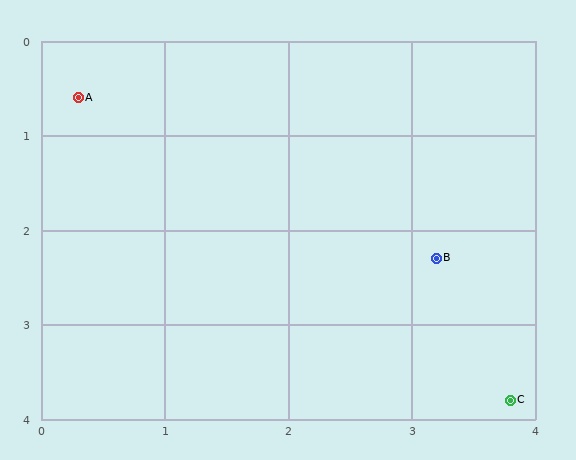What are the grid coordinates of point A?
Point A is at approximately (0.3, 0.6).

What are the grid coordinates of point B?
Point B is at approximately (3.2, 2.3).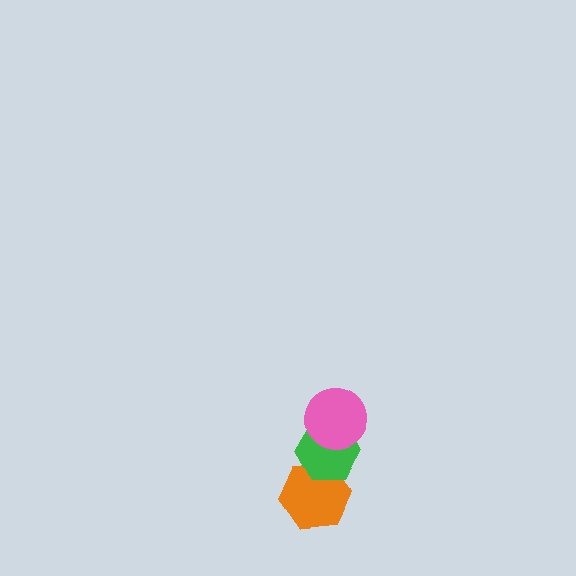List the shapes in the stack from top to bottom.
From top to bottom: the pink circle, the green hexagon, the orange hexagon.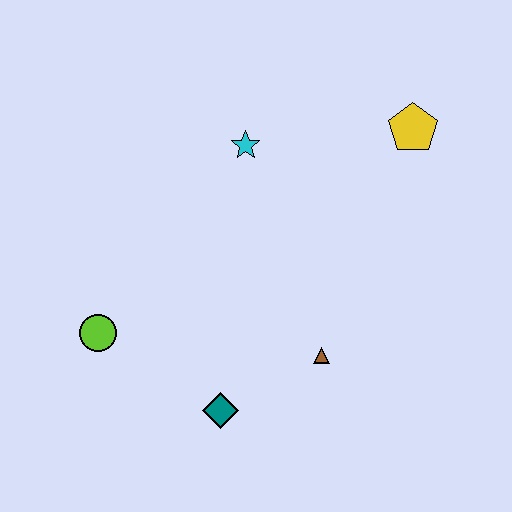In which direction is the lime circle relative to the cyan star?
The lime circle is below the cyan star.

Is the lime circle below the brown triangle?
No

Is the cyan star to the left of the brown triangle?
Yes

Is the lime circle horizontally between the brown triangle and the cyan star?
No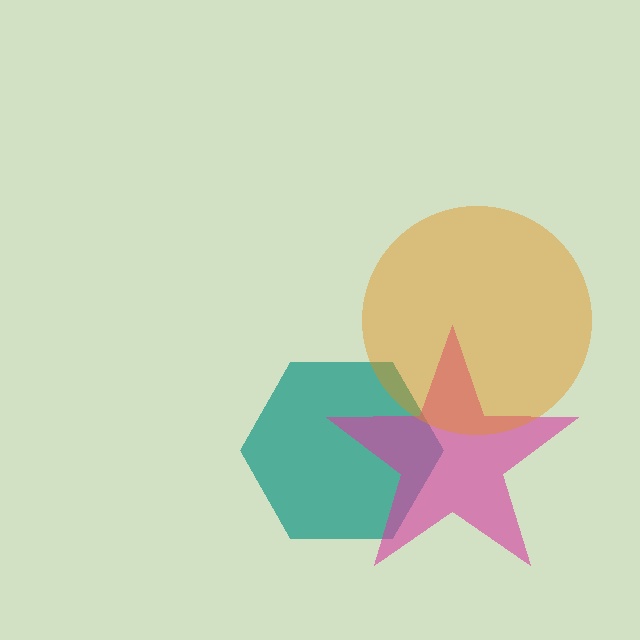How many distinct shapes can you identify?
There are 3 distinct shapes: a teal hexagon, a magenta star, an orange circle.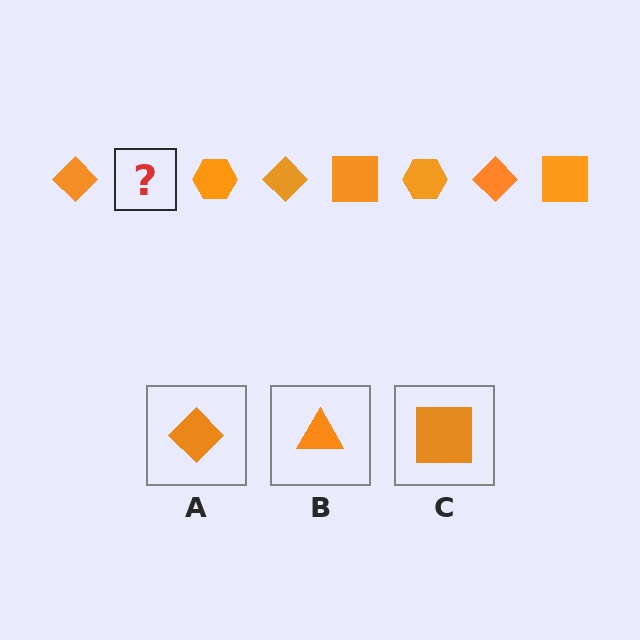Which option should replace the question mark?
Option C.